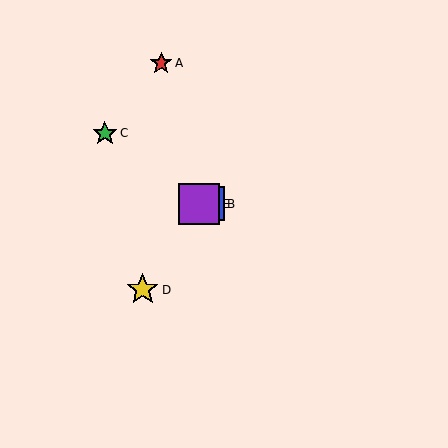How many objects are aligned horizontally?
2 objects (B, E) are aligned horizontally.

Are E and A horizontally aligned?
No, E is at y≈204 and A is at y≈63.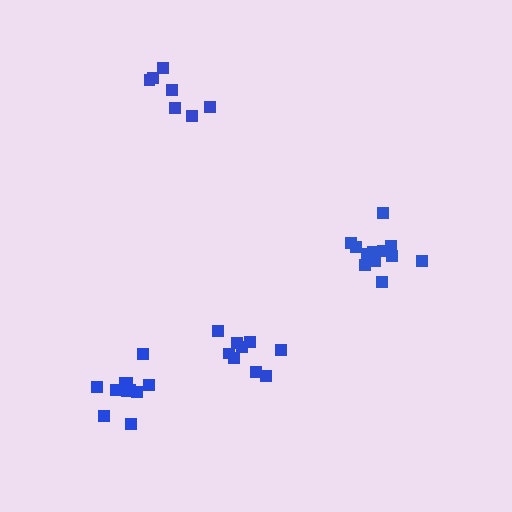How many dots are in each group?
Group 1: 9 dots, Group 2: 11 dots, Group 3: 7 dots, Group 4: 13 dots (40 total).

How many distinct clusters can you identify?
There are 4 distinct clusters.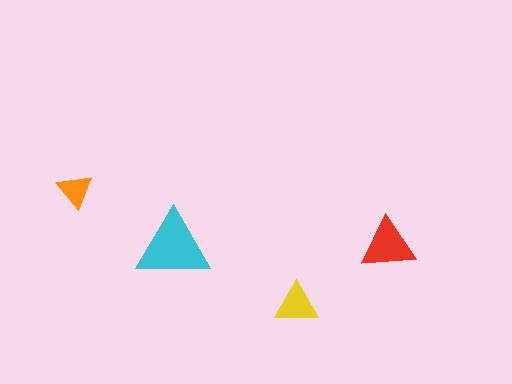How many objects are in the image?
There are 4 objects in the image.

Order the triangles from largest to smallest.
the cyan one, the red one, the yellow one, the orange one.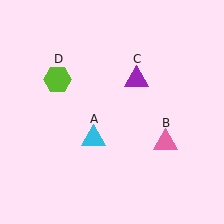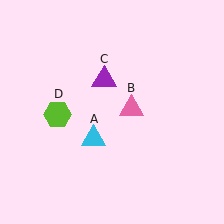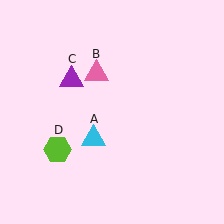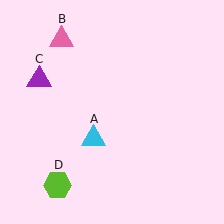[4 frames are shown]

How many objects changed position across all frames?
3 objects changed position: pink triangle (object B), purple triangle (object C), lime hexagon (object D).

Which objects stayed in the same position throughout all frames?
Cyan triangle (object A) remained stationary.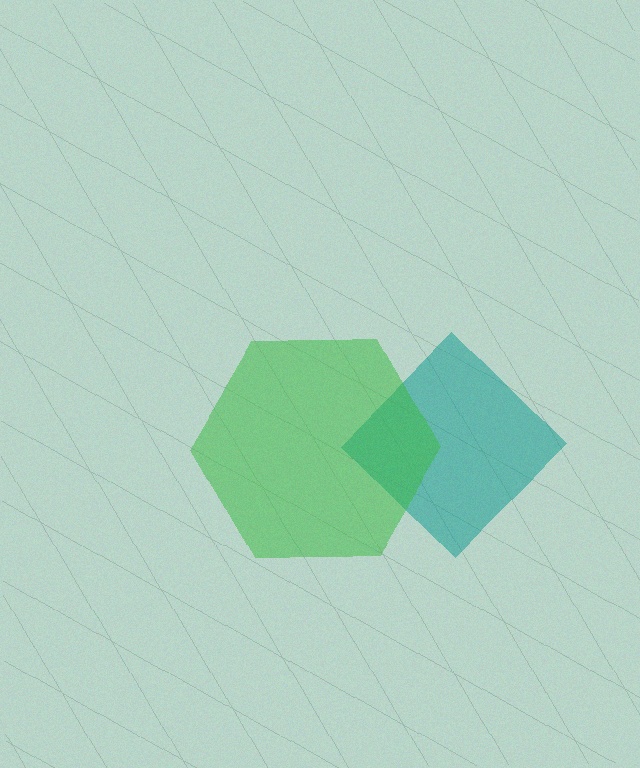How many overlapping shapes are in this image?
There are 2 overlapping shapes in the image.